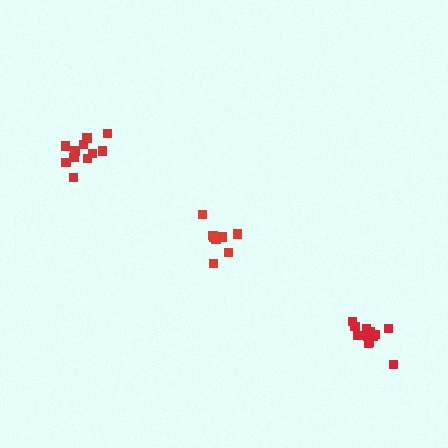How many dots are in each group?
Group 1: 11 dots, Group 2: 8 dots, Group 3: 12 dots (31 total).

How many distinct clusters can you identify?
There are 3 distinct clusters.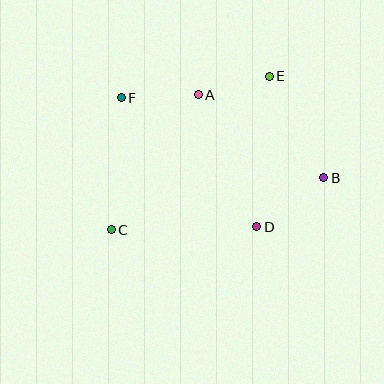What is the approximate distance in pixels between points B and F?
The distance between B and F is approximately 218 pixels.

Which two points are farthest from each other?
Points C and E are farthest from each other.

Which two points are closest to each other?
Points A and E are closest to each other.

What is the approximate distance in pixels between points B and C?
The distance between B and C is approximately 219 pixels.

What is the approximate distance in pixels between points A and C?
The distance between A and C is approximately 161 pixels.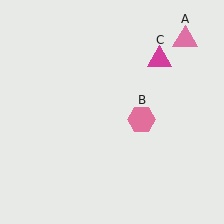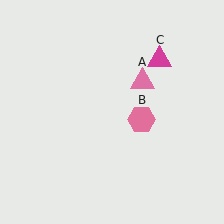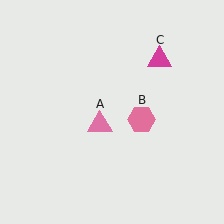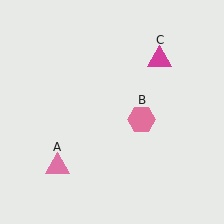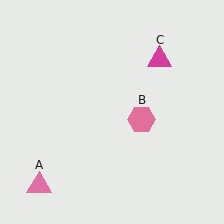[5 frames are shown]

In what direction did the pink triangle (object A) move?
The pink triangle (object A) moved down and to the left.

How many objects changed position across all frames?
1 object changed position: pink triangle (object A).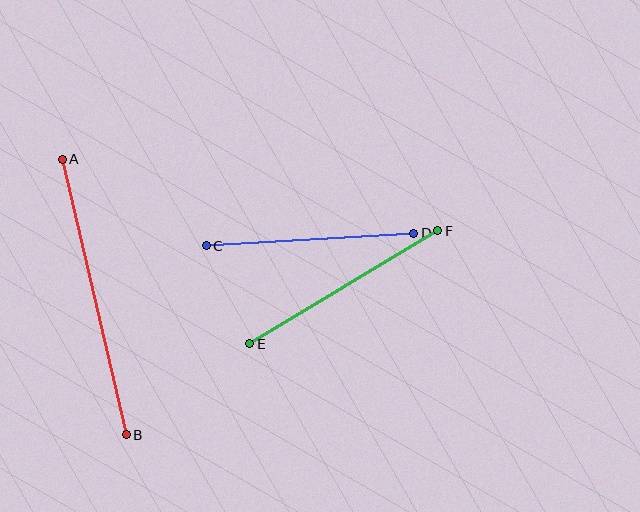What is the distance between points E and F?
The distance is approximately 220 pixels.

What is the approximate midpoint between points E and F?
The midpoint is at approximately (344, 287) pixels.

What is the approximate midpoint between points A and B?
The midpoint is at approximately (94, 297) pixels.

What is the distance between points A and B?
The distance is approximately 283 pixels.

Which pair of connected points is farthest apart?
Points A and B are farthest apart.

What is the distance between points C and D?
The distance is approximately 208 pixels.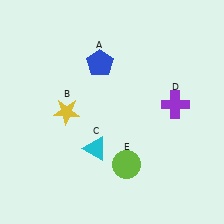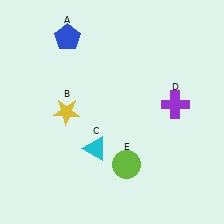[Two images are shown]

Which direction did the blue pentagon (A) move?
The blue pentagon (A) moved left.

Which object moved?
The blue pentagon (A) moved left.